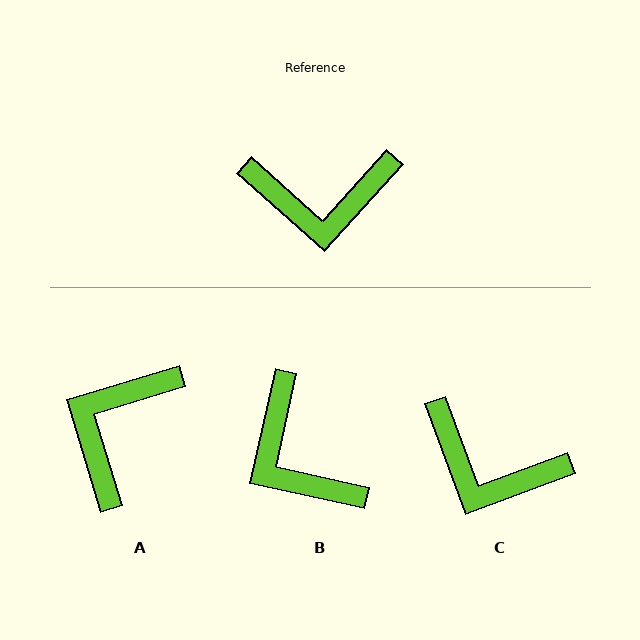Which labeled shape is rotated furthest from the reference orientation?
A, about 121 degrees away.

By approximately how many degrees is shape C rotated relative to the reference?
Approximately 28 degrees clockwise.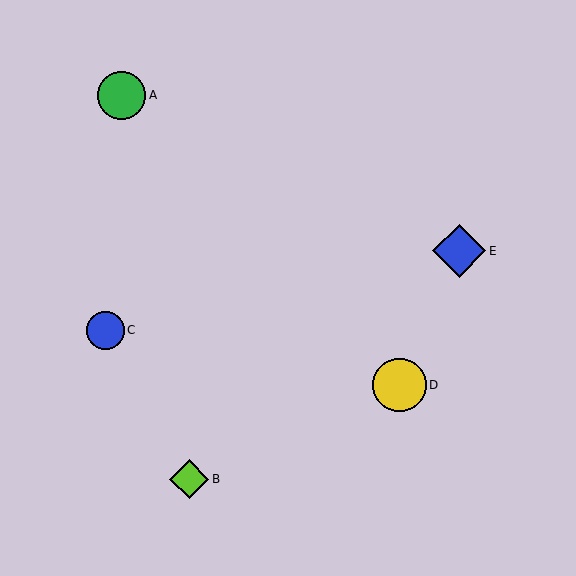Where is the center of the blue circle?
The center of the blue circle is at (106, 330).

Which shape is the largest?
The yellow circle (labeled D) is the largest.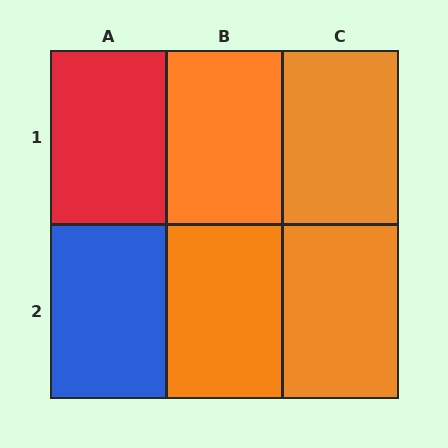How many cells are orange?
4 cells are orange.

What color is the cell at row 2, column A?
Blue.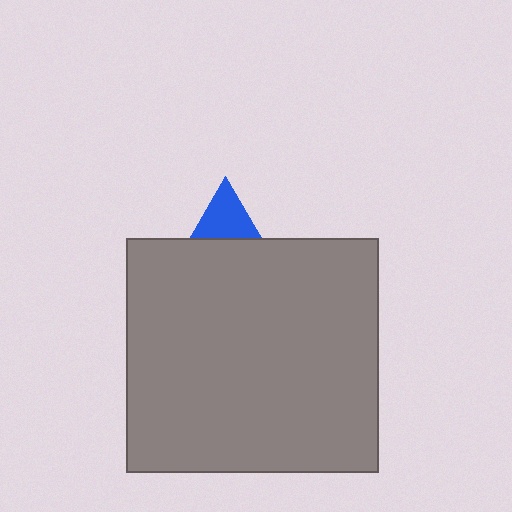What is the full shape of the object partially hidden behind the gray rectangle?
The partially hidden object is a blue triangle.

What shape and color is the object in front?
The object in front is a gray rectangle.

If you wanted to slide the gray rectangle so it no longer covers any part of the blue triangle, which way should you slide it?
Slide it down — that is the most direct way to separate the two shapes.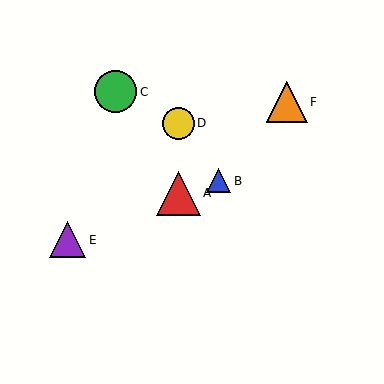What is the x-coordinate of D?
Object D is at x≈178.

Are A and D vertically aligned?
Yes, both are at x≈178.